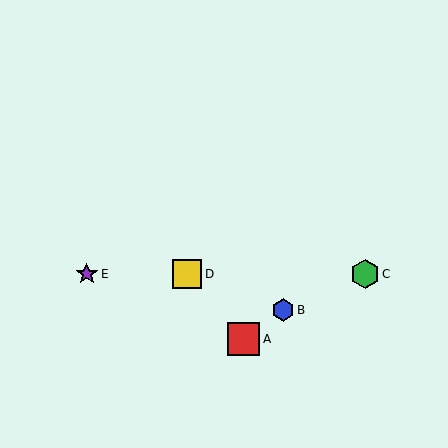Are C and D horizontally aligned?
Yes, both are at y≈274.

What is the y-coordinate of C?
Object C is at y≈274.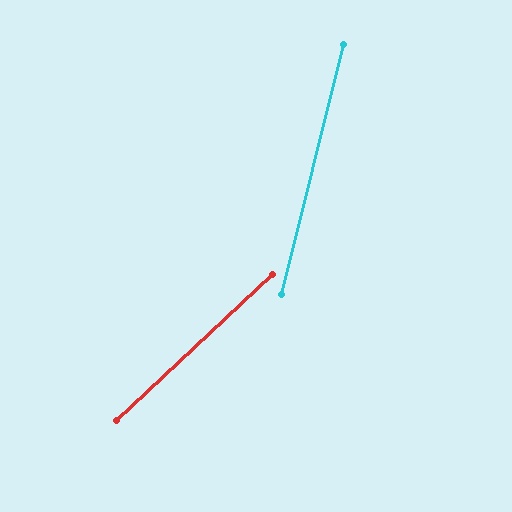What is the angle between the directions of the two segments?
Approximately 33 degrees.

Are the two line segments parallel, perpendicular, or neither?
Neither parallel nor perpendicular — they differ by about 33°.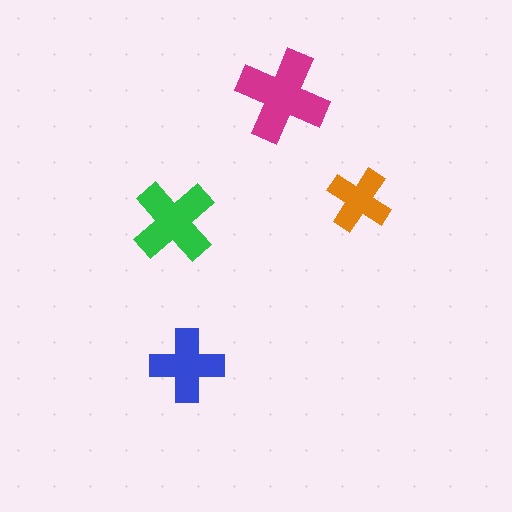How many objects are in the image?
There are 4 objects in the image.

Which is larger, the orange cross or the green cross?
The green one.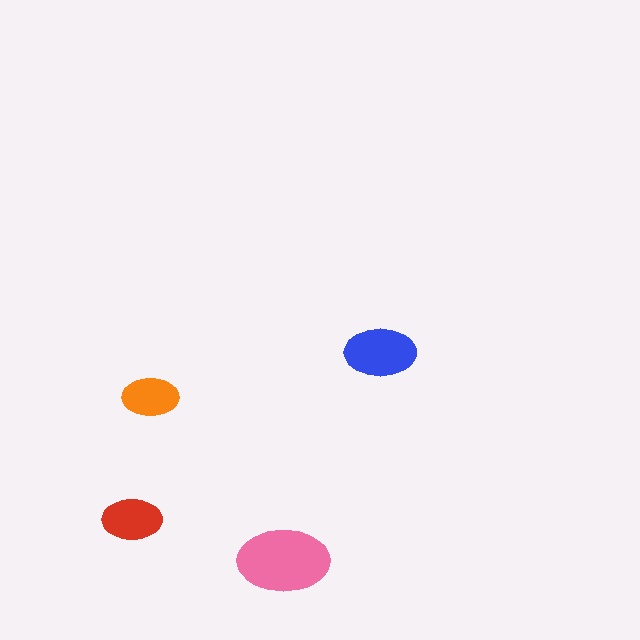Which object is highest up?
The blue ellipse is topmost.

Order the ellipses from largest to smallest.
the pink one, the blue one, the red one, the orange one.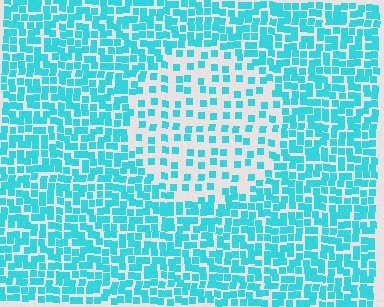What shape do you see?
I see a circle.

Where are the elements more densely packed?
The elements are more densely packed outside the circle boundary.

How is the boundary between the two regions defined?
The boundary is defined by a change in element density (approximately 2.3x ratio). All elements are the same color, size, and shape.